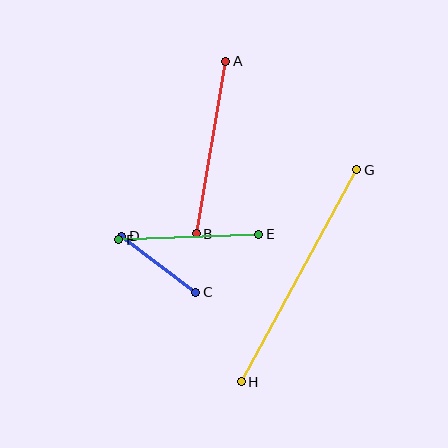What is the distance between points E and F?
The distance is approximately 140 pixels.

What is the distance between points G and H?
The distance is approximately 241 pixels.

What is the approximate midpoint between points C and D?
The midpoint is at approximately (159, 264) pixels.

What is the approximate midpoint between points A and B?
The midpoint is at approximately (211, 147) pixels.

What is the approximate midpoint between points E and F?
The midpoint is at approximately (189, 237) pixels.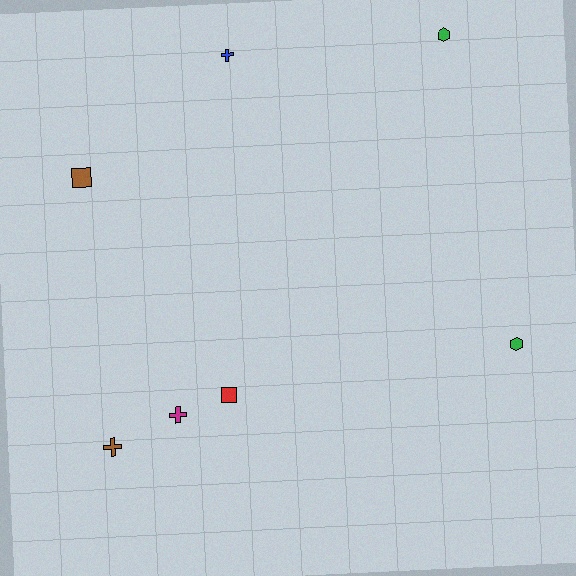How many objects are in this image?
There are 7 objects.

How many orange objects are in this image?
There are no orange objects.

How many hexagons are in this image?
There are 2 hexagons.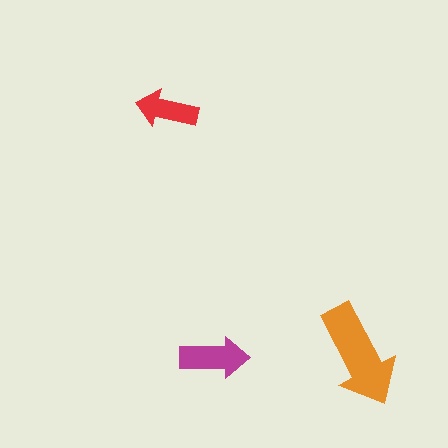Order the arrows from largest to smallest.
the orange one, the magenta one, the red one.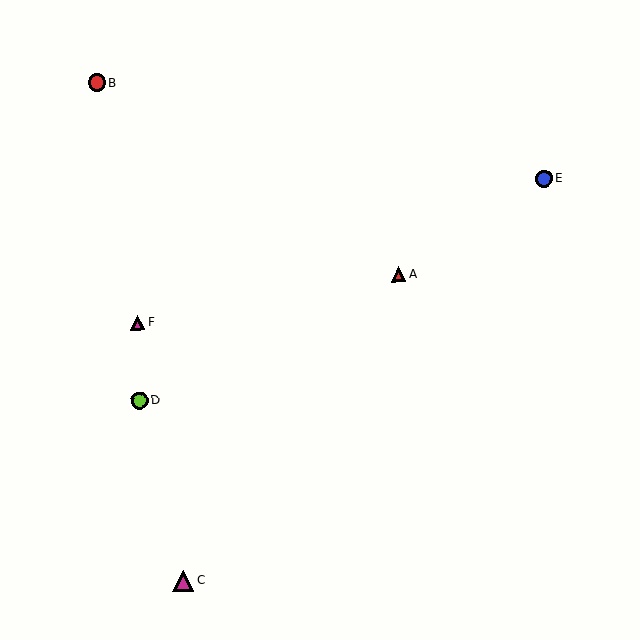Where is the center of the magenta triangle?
The center of the magenta triangle is at (183, 581).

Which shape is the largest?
The magenta triangle (labeled C) is the largest.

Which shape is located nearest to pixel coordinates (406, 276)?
The red triangle (labeled A) at (399, 274) is nearest to that location.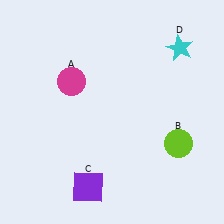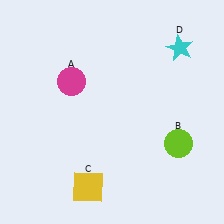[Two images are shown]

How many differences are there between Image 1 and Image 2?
There is 1 difference between the two images.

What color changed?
The square (C) changed from purple in Image 1 to yellow in Image 2.